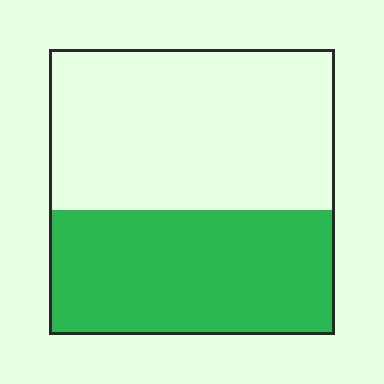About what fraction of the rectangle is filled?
About two fifths (2/5).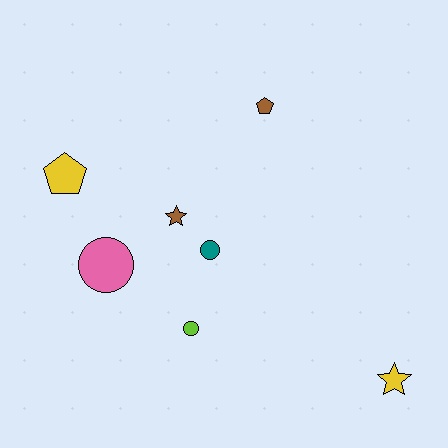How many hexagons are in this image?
There are no hexagons.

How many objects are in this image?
There are 7 objects.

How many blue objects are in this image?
There are no blue objects.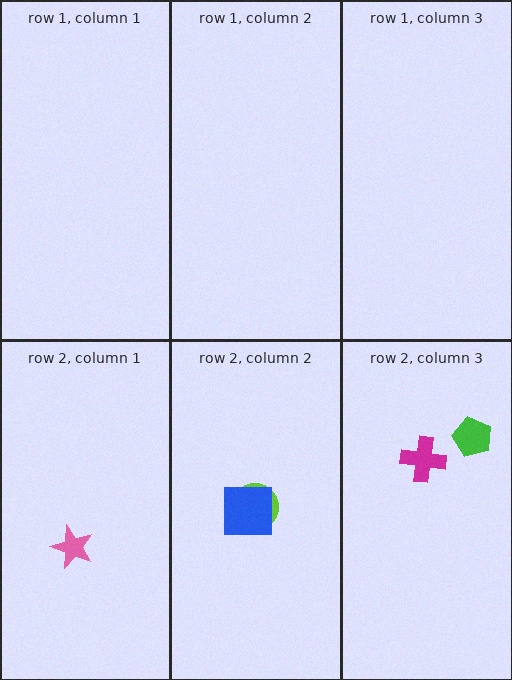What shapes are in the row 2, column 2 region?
The lime circle, the blue square.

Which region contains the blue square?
The row 2, column 2 region.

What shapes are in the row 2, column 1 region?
The pink star.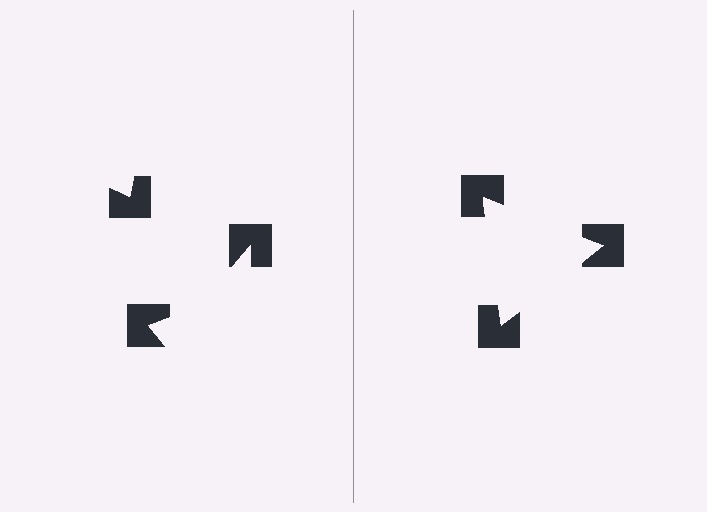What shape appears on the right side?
An illusory triangle.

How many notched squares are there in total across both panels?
6 — 3 on each side.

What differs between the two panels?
The notched squares are positioned identically on both sides; only the wedge orientations differ. On the right they align to a triangle; on the left they are misaligned.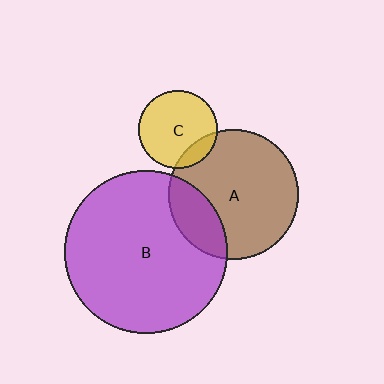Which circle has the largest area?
Circle B (purple).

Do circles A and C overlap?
Yes.